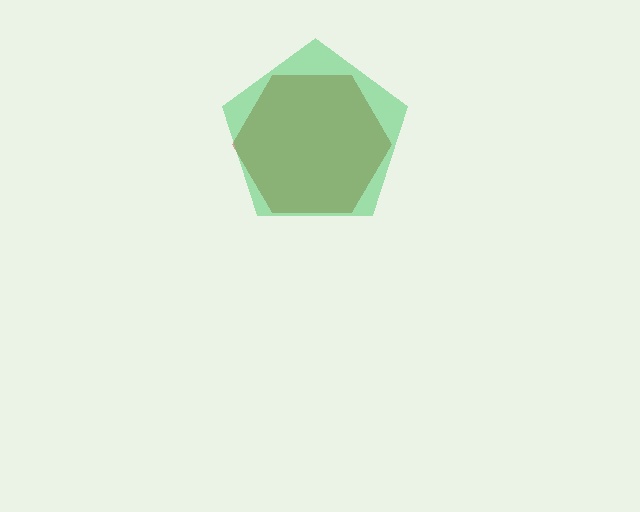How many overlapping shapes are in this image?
There are 2 overlapping shapes in the image.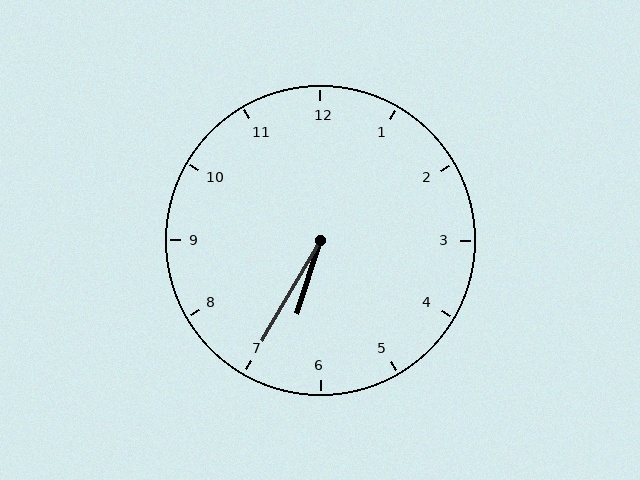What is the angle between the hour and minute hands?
Approximately 12 degrees.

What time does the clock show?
6:35.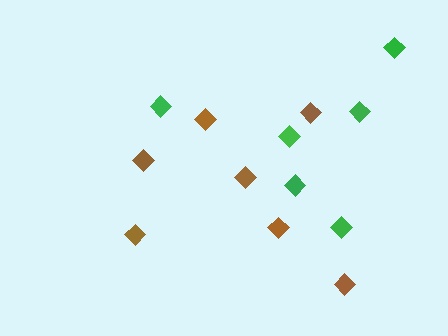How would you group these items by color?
There are 2 groups: one group of brown diamonds (7) and one group of green diamonds (6).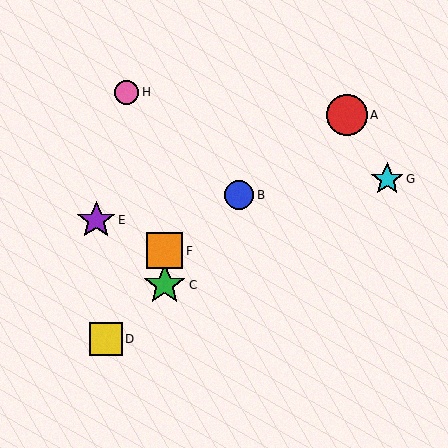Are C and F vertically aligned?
Yes, both are at x≈165.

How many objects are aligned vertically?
2 objects (C, F) are aligned vertically.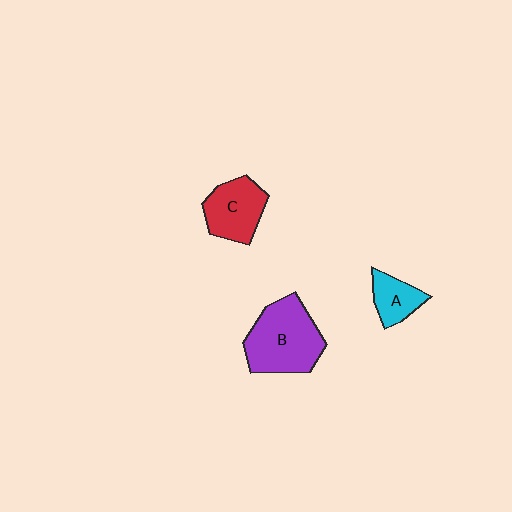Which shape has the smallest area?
Shape A (cyan).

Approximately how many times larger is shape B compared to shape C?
Approximately 1.5 times.